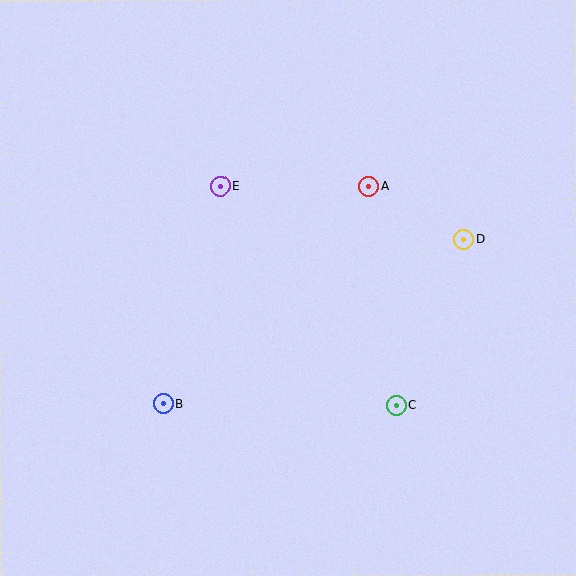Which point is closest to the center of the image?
Point E at (221, 186) is closest to the center.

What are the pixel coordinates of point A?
Point A is at (369, 187).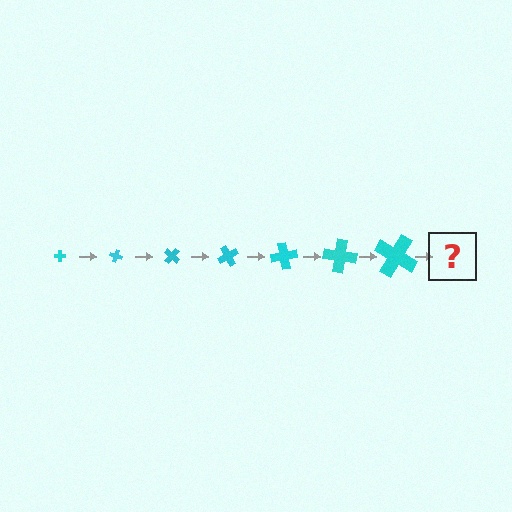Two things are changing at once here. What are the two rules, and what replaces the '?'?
The two rules are that the cross grows larger each step and it rotates 20 degrees each step. The '?' should be a cross, larger than the previous one and rotated 140 degrees from the start.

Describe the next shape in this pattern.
It should be a cross, larger than the previous one and rotated 140 degrees from the start.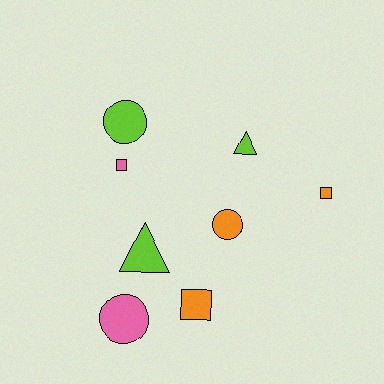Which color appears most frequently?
Orange, with 3 objects.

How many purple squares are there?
There are no purple squares.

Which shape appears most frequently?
Circle, with 3 objects.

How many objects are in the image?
There are 8 objects.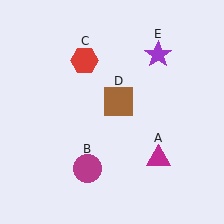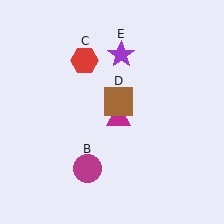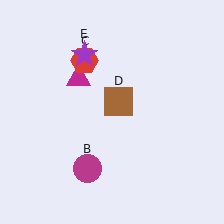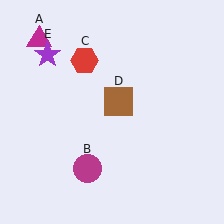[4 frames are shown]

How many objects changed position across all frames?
2 objects changed position: magenta triangle (object A), purple star (object E).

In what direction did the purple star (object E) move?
The purple star (object E) moved left.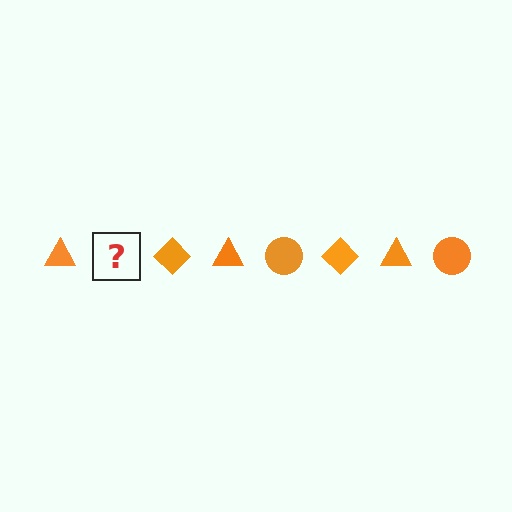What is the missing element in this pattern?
The missing element is an orange circle.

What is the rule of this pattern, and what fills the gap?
The rule is that the pattern cycles through triangle, circle, diamond shapes in orange. The gap should be filled with an orange circle.